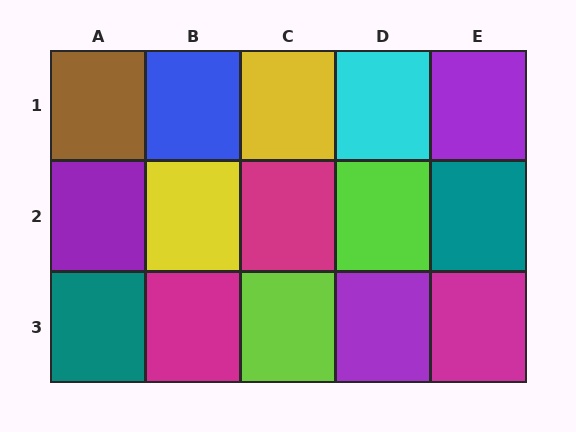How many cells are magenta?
3 cells are magenta.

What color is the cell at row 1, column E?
Purple.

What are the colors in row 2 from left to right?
Purple, yellow, magenta, lime, teal.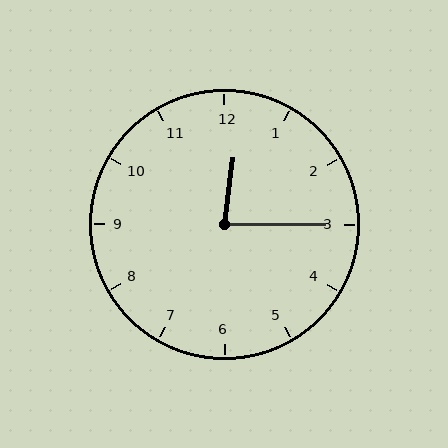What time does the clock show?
12:15.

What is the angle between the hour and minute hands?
Approximately 82 degrees.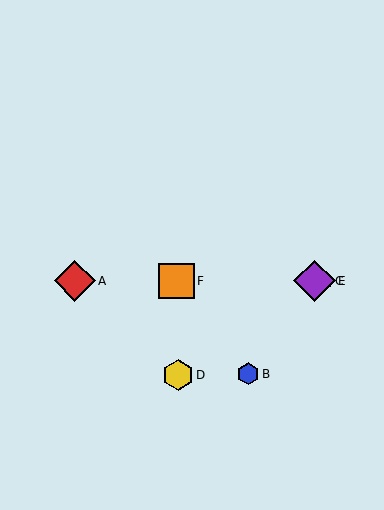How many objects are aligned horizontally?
4 objects (A, C, E, F) are aligned horizontally.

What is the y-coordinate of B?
Object B is at y≈374.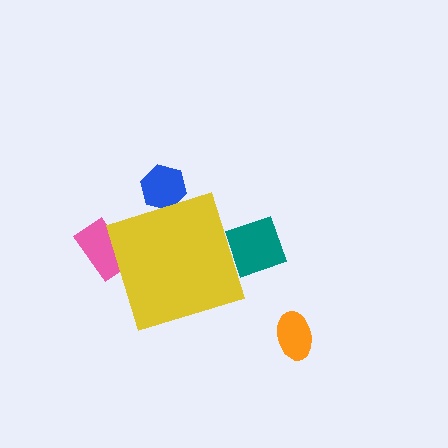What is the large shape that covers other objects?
A yellow diamond.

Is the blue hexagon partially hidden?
Yes, the blue hexagon is partially hidden behind the yellow diamond.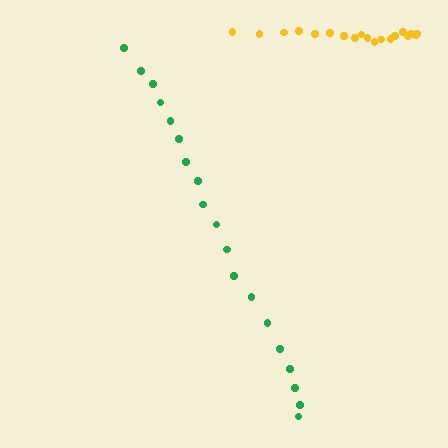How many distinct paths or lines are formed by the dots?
There are 2 distinct paths.